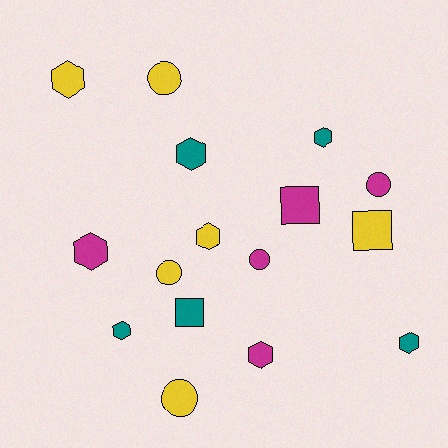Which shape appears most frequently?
Hexagon, with 8 objects.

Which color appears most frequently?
Yellow, with 6 objects.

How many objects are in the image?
There are 16 objects.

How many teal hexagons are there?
There are 4 teal hexagons.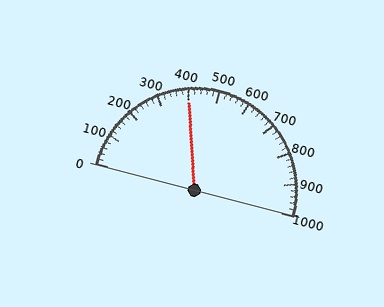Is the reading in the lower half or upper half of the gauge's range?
The reading is in the lower half of the range (0 to 1000).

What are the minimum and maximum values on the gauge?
The gauge ranges from 0 to 1000.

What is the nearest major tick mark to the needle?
The nearest major tick mark is 400.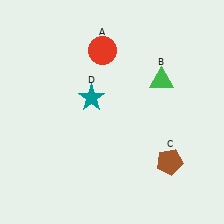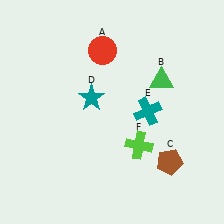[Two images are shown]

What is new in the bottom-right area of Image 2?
A lime cross (F) was added in the bottom-right area of Image 2.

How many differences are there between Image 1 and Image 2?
There are 2 differences between the two images.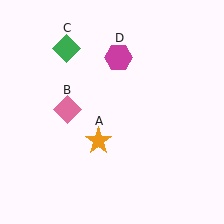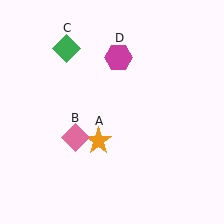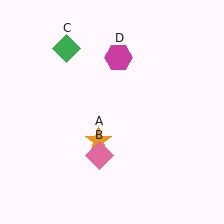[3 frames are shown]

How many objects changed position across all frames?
1 object changed position: pink diamond (object B).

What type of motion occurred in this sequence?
The pink diamond (object B) rotated counterclockwise around the center of the scene.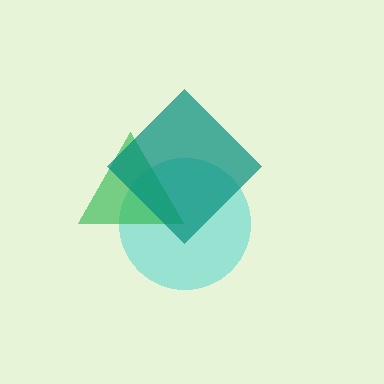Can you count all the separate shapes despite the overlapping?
Yes, there are 3 separate shapes.